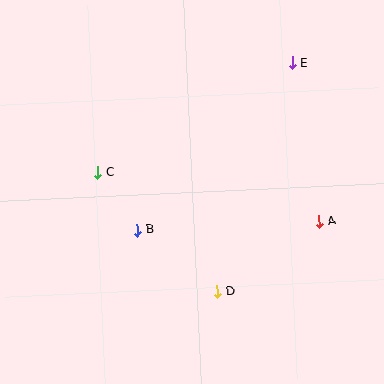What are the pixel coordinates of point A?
Point A is at (319, 222).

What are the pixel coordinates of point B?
Point B is at (137, 230).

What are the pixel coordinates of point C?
Point C is at (98, 173).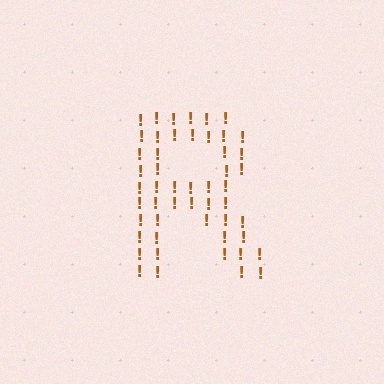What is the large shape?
The large shape is the letter R.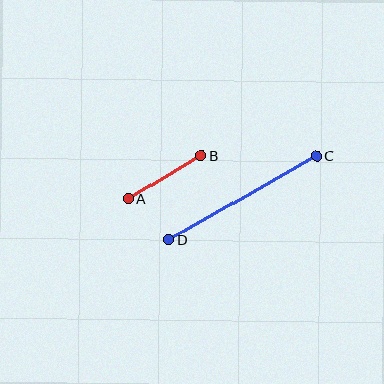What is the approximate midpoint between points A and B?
The midpoint is at approximately (164, 177) pixels.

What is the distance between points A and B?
The distance is approximately 85 pixels.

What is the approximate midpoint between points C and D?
The midpoint is at approximately (243, 198) pixels.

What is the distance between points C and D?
The distance is approximately 170 pixels.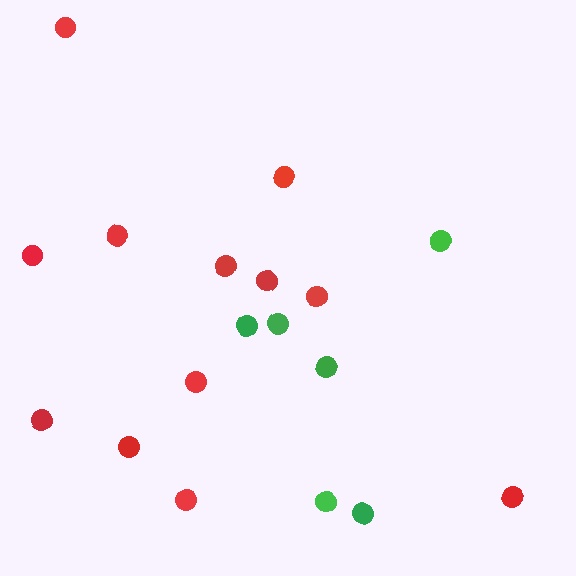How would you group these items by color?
There are 2 groups: one group of green circles (6) and one group of red circles (12).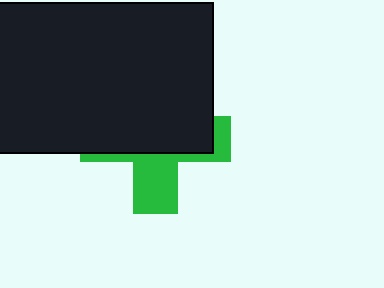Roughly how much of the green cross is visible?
A small part of it is visible (roughly 36%).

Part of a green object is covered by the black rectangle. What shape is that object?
It is a cross.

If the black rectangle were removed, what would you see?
You would see the complete green cross.